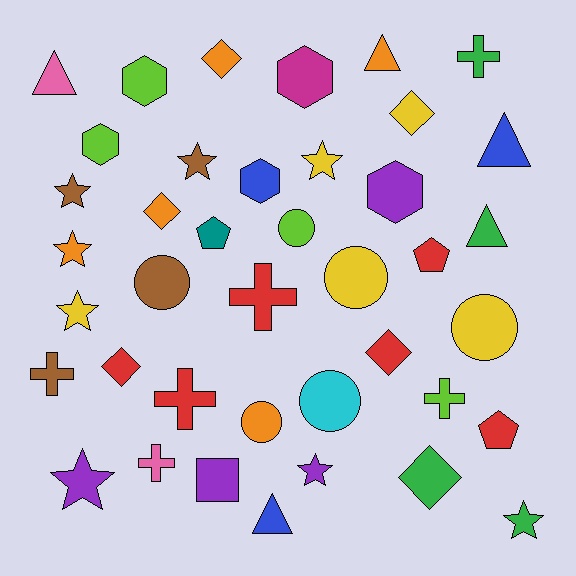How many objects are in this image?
There are 40 objects.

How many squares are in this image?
There is 1 square.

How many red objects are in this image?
There are 6 red objects.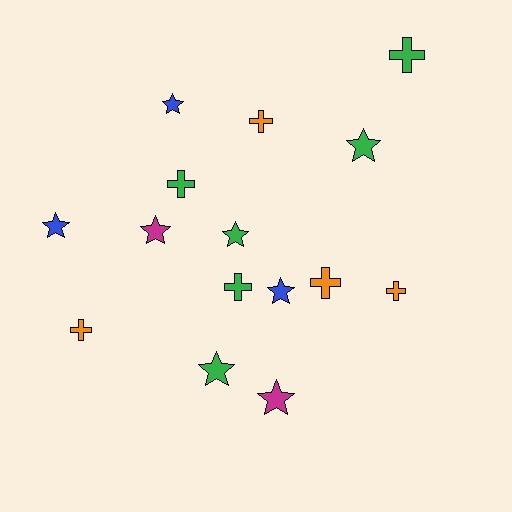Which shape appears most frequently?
Star, with 8 objects.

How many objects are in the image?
There are 15 objects.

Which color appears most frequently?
Green, with 6 objects.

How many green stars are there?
There are 3 green stars.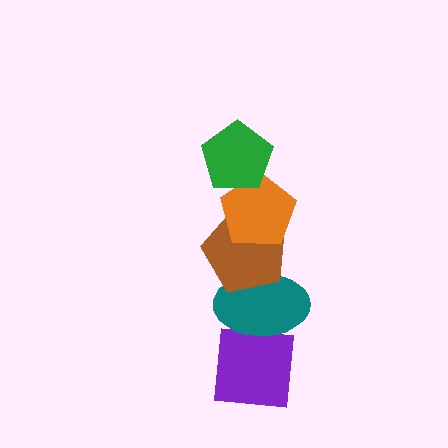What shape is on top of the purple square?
The teal ellipse is on top of the purple square.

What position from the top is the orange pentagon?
The orange pentagon is 2nd from the top.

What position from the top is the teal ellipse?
The teal ellipse is 4th from the top.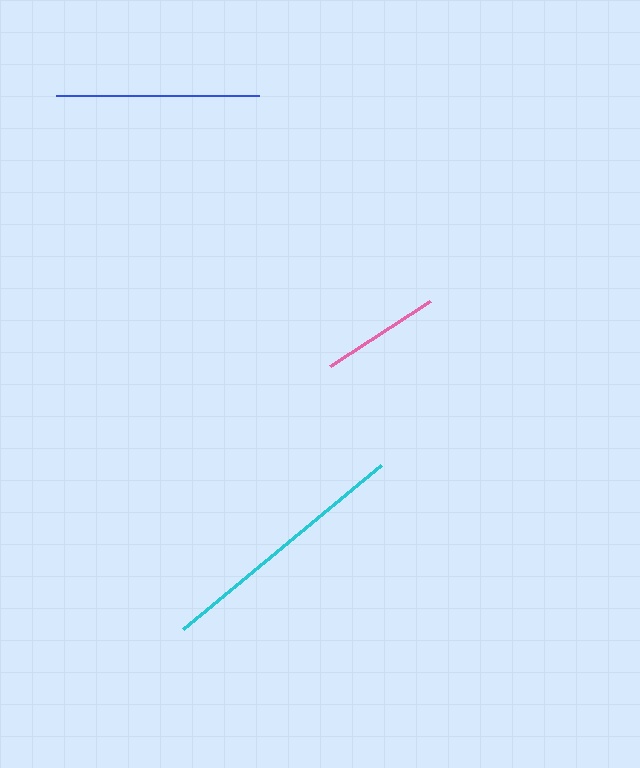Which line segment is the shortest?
The pink line is the shortest at approximately 119 pixels.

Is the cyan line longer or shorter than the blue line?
The cyan line is longer than the blue line.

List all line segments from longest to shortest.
From longest to shortest: cyan, blue, pink.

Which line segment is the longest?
The cyan line is the longest at approximately 257 pixels.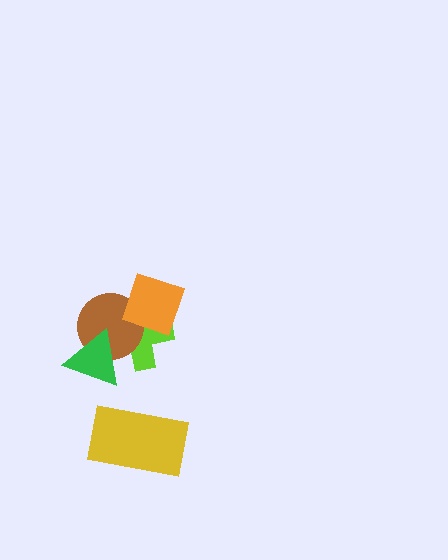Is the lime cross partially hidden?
Yes, it is partially covered by another shape.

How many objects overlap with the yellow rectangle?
0 objects overlap with the yellow rectangle.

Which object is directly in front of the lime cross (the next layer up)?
The brown circle is directly in front of the lime cross.